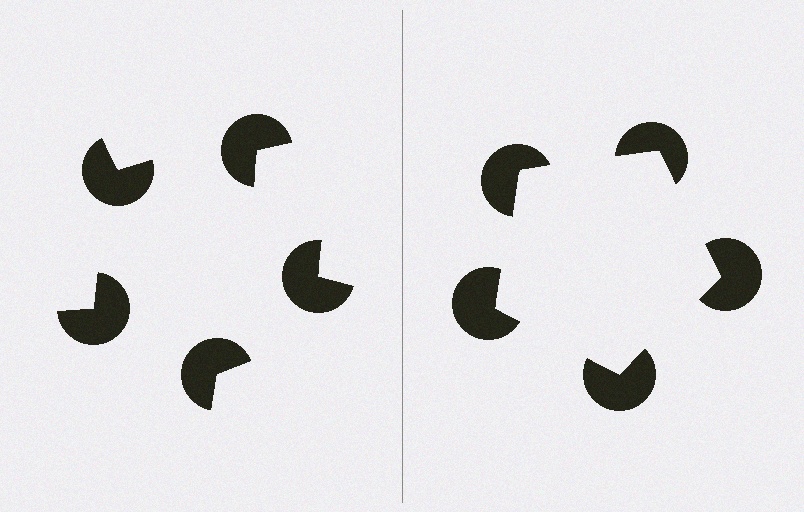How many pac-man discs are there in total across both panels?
10 — 5 on each side.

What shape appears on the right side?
An illusory pentagon.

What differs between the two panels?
The pac-man discs are positioned identically on both sides; only the wedge orientations differ. On the right they align to a pentagon; on the left they are misaligned.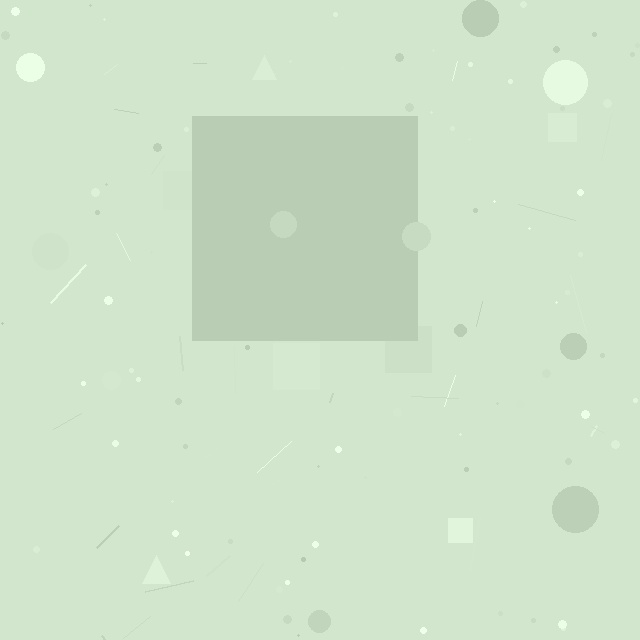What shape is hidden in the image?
A square is hidden in the image.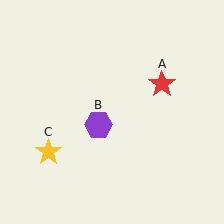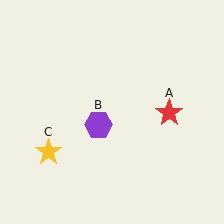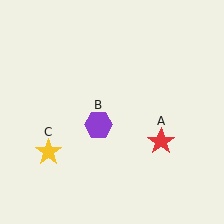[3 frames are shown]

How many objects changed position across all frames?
1 object changed position: red star (object A).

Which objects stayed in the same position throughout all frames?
Purple hexagon (object B) and yellow star (object C) remained stationary.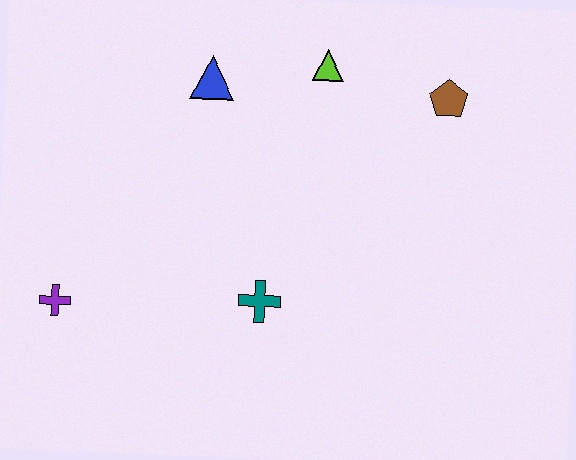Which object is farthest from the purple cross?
The brown pentagon is farthest from the purple cross.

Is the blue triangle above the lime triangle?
No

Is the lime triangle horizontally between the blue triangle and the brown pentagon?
Yes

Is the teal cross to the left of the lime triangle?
Yes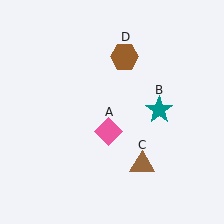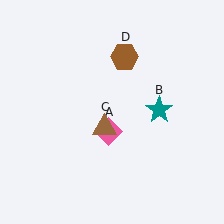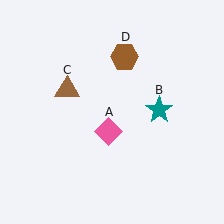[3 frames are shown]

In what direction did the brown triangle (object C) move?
The brown triangle (object C) moved up and to the left.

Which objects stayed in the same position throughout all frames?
Pink diamond (object A) and teal star (object B) and brown hexagon (object D) remained stationary.